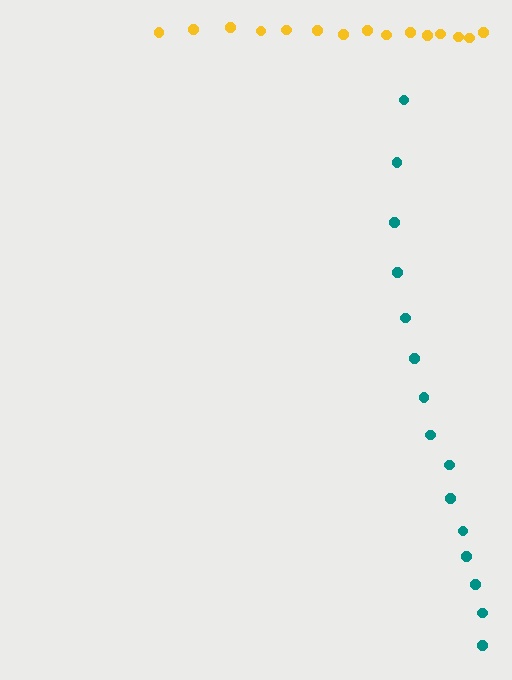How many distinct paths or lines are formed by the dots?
There are 2 distinct paths.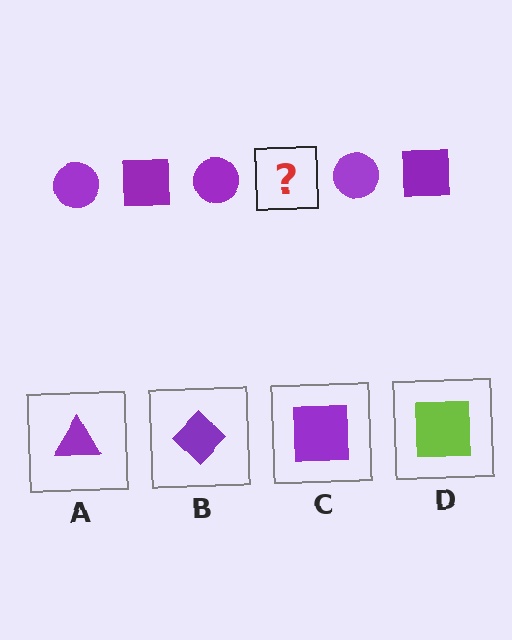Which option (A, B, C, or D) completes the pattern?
C.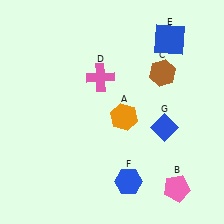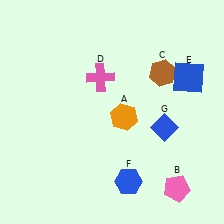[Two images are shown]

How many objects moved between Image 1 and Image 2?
1 object moved between the two images.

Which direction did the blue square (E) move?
The blue square (E) moved down.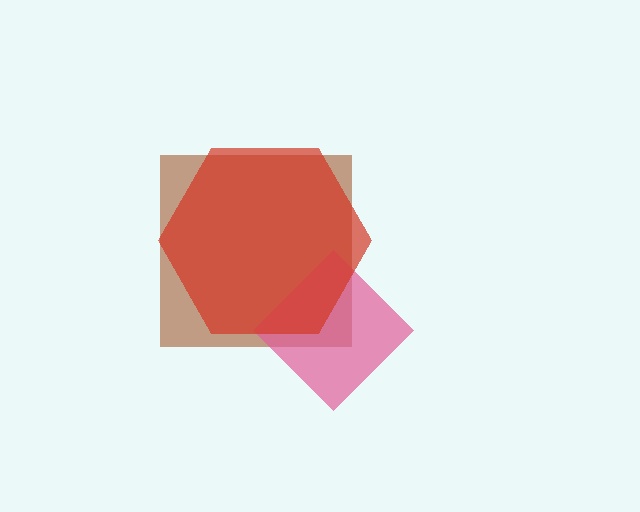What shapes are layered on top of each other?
The layered shapes are: a brown square, a pink diamond, a red hexagon.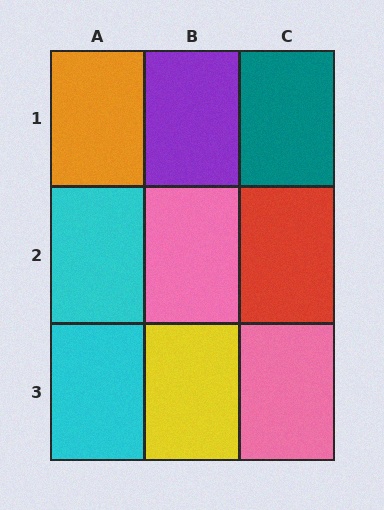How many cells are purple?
1 cell is purple.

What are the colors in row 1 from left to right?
Orange, purple, teal.